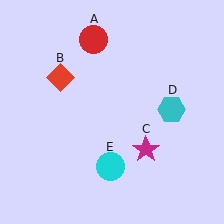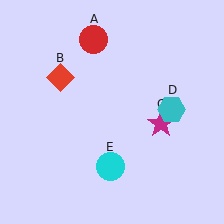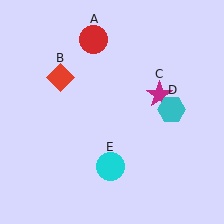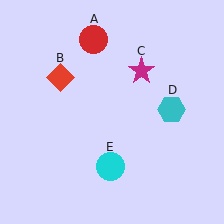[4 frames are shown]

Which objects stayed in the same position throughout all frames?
Red circle (object A) and red diamond (object B) and cyan hexagon (object D) and cyan circle (object E) remained stationary.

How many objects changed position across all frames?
1 object changed position: magenta star (object C).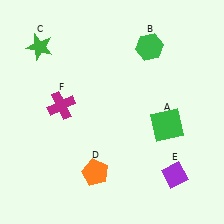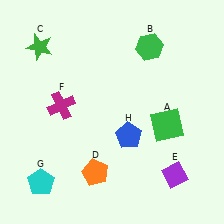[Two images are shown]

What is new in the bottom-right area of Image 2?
A blue pentagon (H) was added in the bottom-right area of Image 2.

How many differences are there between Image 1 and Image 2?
There are 2 differences between the two images.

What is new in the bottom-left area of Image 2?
A cyan pentagon (G) was added in the bottom-left area of Image 2.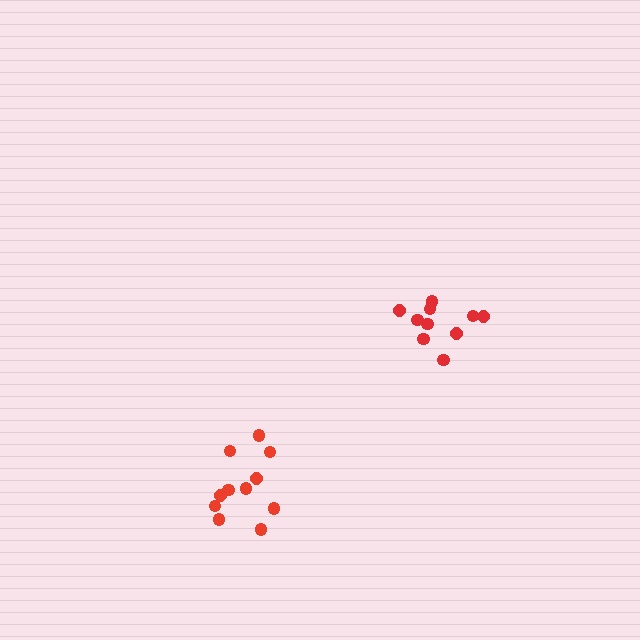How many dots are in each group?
Group 1: 10 dots, Group 2: 11 dots (21 total).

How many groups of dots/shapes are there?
There are 2 groups.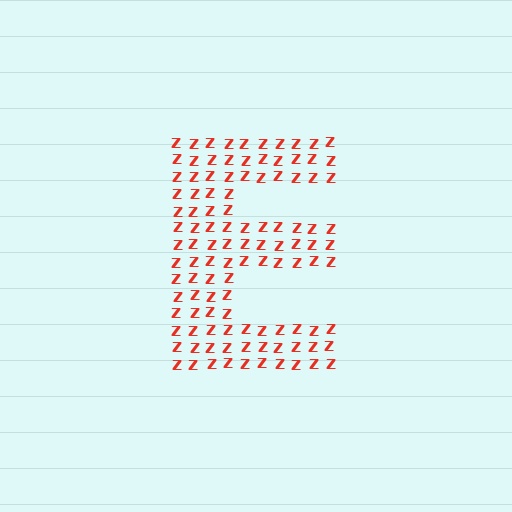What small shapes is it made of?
It is made of small letter Z's.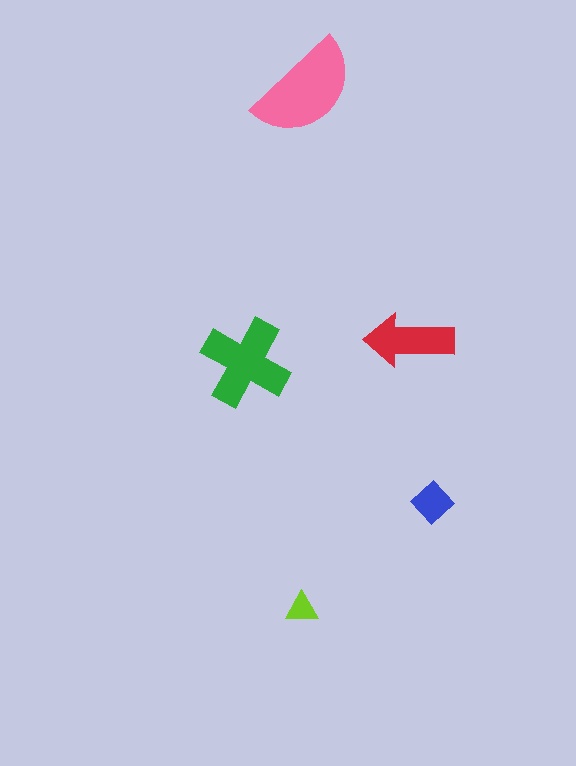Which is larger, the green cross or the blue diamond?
The green cross.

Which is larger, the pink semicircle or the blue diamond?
The pink semicircle.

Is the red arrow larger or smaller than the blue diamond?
Larger.